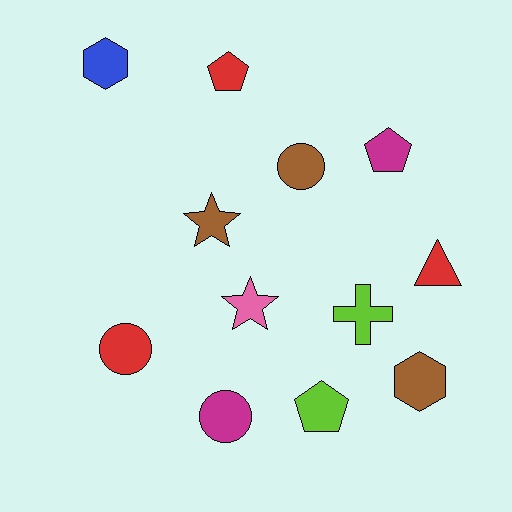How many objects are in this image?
There are 12 objects.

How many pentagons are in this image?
There are 3 pentagons.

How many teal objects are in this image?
There are no teal objects.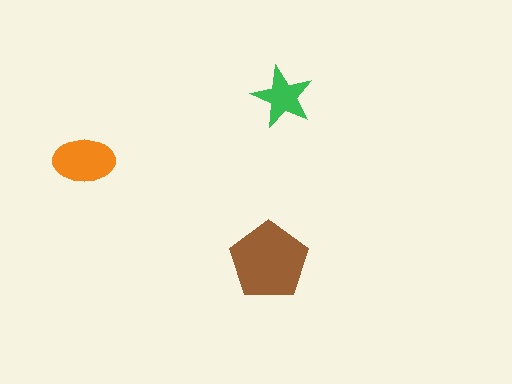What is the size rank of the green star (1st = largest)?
3rd.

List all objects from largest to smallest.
The brown pentagon, the orange ellipse, the green star.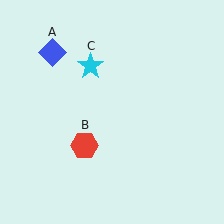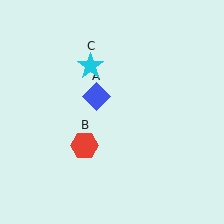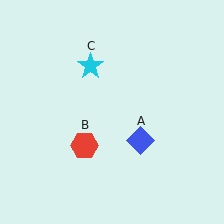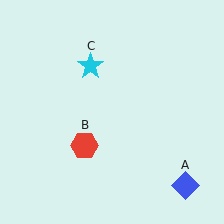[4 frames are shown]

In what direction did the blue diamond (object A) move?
The blue diamond (object A) moved down and to the right.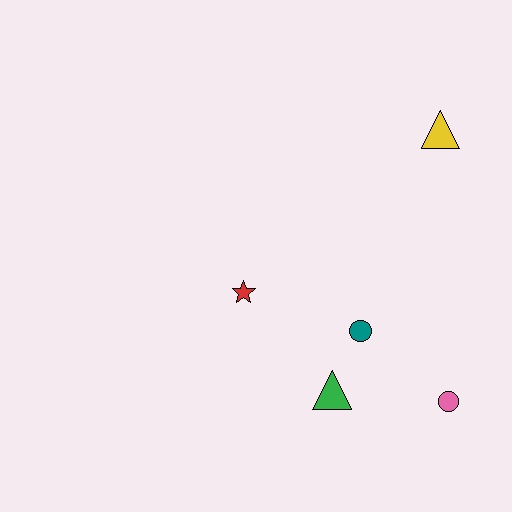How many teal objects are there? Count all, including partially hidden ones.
There is 1 teal object.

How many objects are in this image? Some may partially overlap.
There are 5 objects.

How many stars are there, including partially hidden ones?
There is 1 star.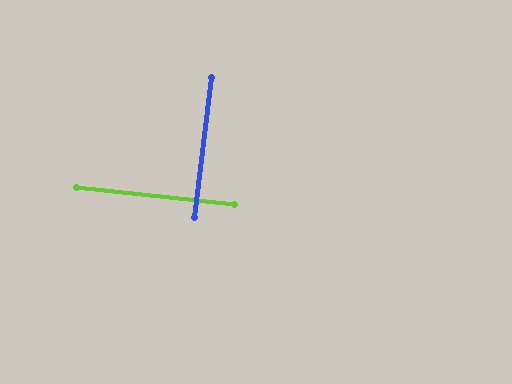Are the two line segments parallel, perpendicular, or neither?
Perpendicular — they meet at approximately 89°.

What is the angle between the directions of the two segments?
Approximately 89 degrees.